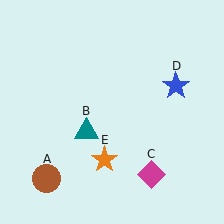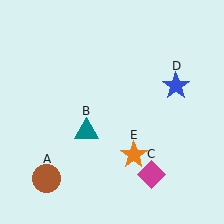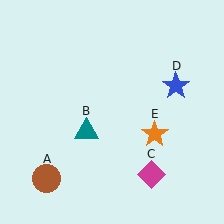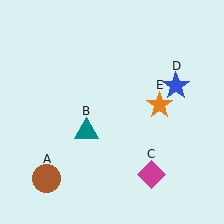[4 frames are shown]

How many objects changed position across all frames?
1 object changed position: orange star (object E).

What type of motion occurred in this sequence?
The orange star (object E) rotated counterclockwise around the center of the scene.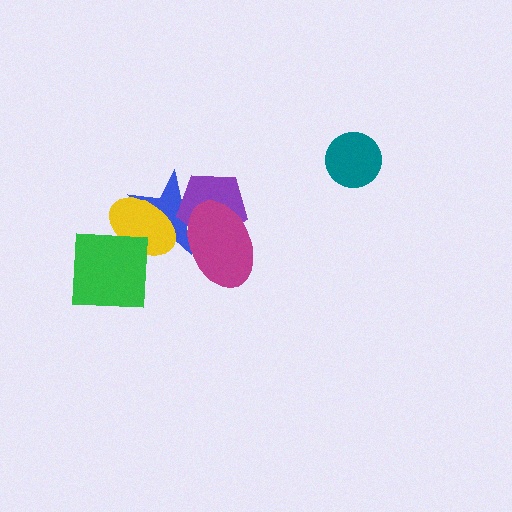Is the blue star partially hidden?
Yes, it is partially covered by another shape.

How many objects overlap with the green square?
2 objects overlap with the green square.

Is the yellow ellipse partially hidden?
Yes, it is partially covered by another shape.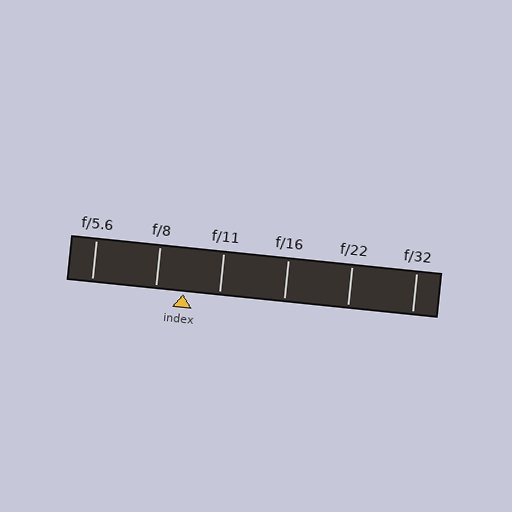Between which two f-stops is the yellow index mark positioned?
The index mark is between f/8 and f/11.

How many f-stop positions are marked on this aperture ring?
There are 6 f-stop positions marked.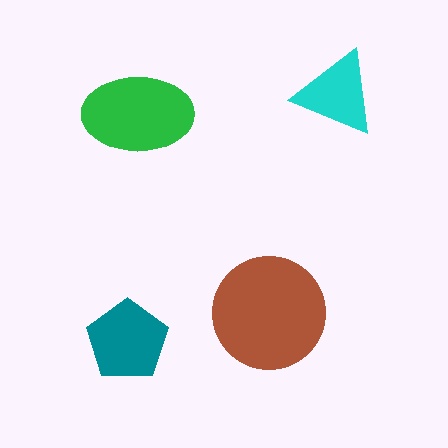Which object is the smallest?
The cyan triangle.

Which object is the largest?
The brown circle.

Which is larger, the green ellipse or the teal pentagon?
The green ellipse.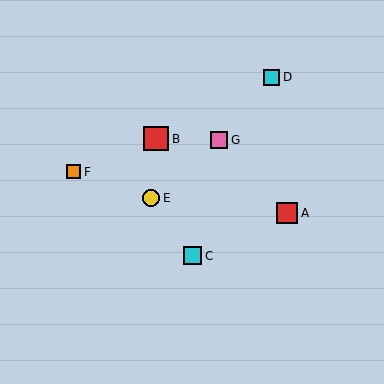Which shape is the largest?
The red square (labeled B) is the largest.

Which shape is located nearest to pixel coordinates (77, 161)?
The orange square (labeled F) at (74, 172) is nearest to that location.